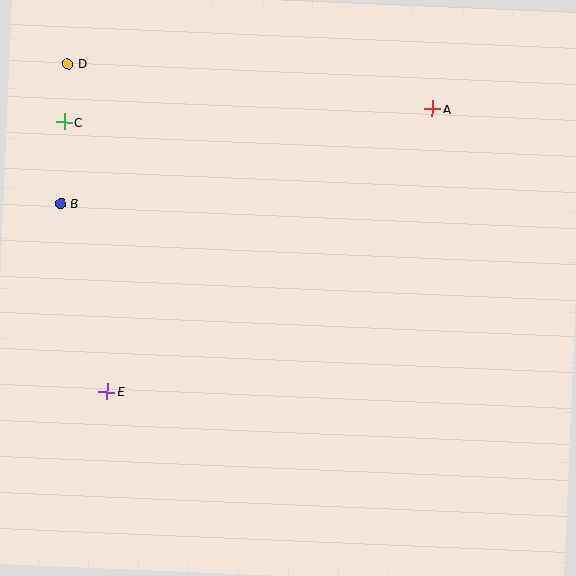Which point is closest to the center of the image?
Point E at (107, 392) is closest to the center.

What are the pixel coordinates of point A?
Point A is at (433, 108).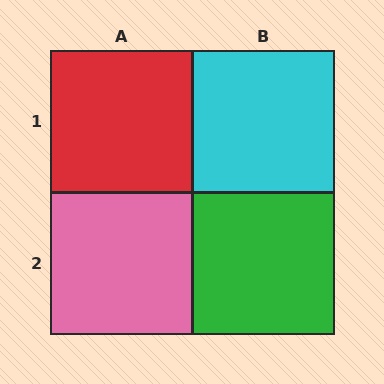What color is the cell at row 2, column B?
Green.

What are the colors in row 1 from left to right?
Red, cyan.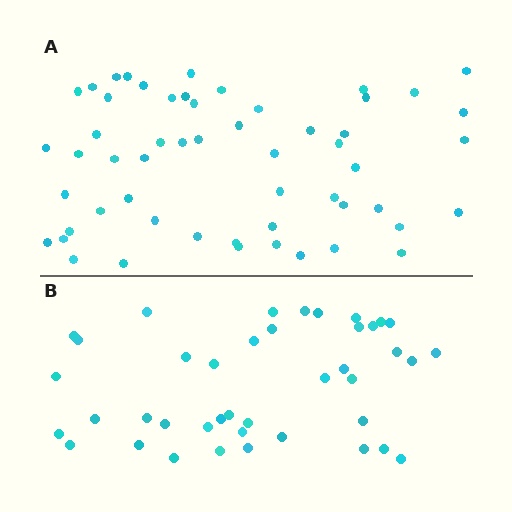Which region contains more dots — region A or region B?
Region A (the top region) has more dots.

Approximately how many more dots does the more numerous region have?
Region A has approximately 15 more dots than region B.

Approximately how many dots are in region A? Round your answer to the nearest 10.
About 60 dots. (The exact count is 55, which rounds to 60.)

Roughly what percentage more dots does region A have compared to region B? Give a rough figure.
About 35% more.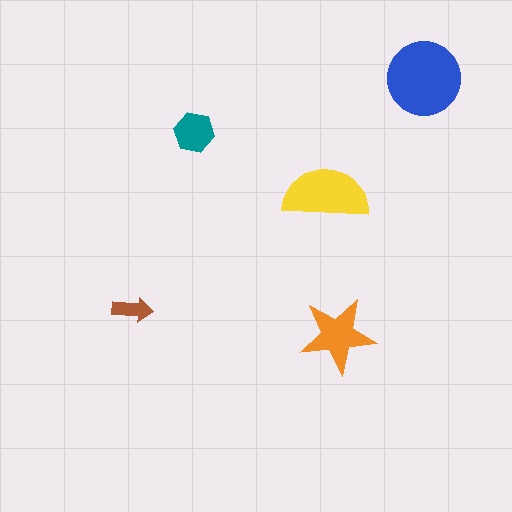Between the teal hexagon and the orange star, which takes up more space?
The orange star.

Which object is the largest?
The blue circle.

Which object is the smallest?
The brown arrow.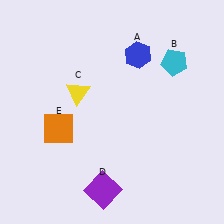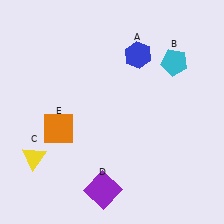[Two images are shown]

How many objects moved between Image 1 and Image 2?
1 object moved between the two images.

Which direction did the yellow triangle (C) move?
The yellow triangle (C) moved down.